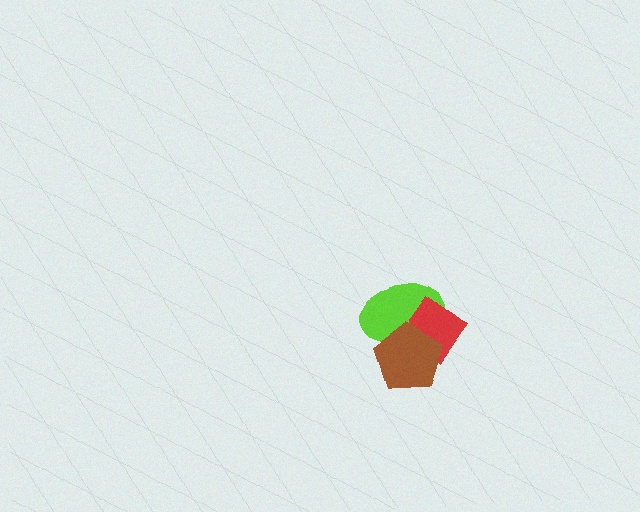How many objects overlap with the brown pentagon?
2 objects overlap with the brown pentagon.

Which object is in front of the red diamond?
The brown pentagon is in front of the red diamond.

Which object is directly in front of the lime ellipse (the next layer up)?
The red diamond is directly in front of the lime ellipse.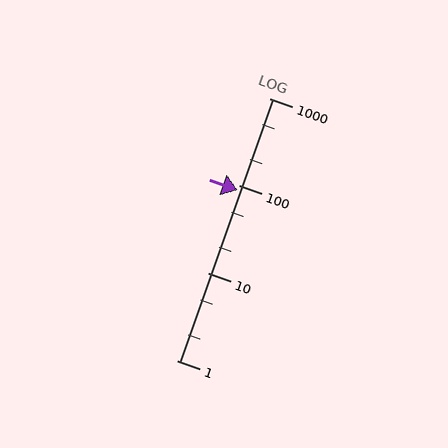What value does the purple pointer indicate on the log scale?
The pointer indicates approximately 88.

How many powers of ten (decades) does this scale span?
The scale spans 3 decades, from 1 to 1000.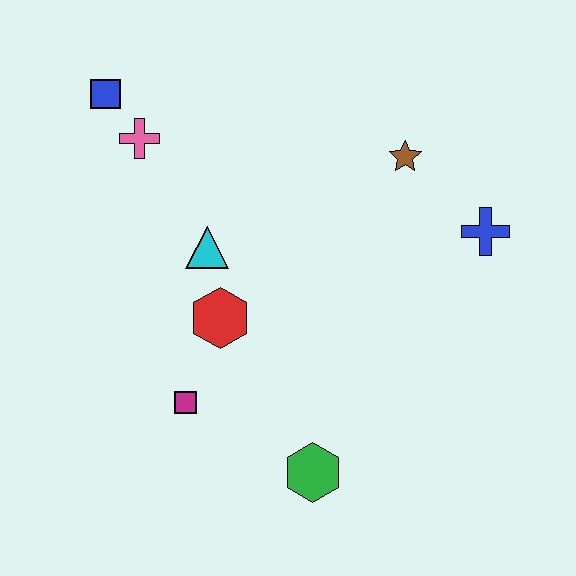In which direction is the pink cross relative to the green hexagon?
The pink cross is above the green hexagon.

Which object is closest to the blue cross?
The brown star is closest to the blue cross.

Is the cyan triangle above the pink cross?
No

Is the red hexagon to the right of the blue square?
Yes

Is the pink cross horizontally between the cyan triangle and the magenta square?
No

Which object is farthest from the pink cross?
The green hexagon is farthest from the pink cross.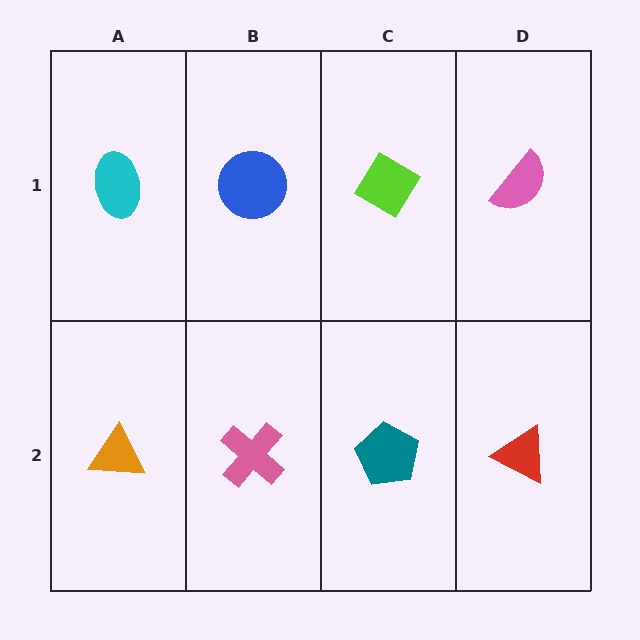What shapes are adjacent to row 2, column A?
A cyan ellipse (row 1, column A), a pink cross (row 2, column B).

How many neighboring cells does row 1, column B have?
3.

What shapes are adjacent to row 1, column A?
An orange triangle (row 2, column A), a blue circle (row 1, column B).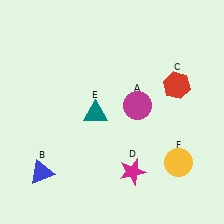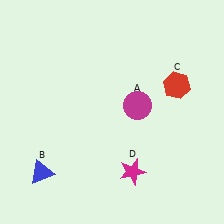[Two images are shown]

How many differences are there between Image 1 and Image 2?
There are 2 differences between the two images.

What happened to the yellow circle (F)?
The yellow circle (F) was removed in Image 2. It was in the bottom-right area of Image 1.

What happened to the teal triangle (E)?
The teal triangle (E) was removed in Image 2. It was in the bottom-left area of Image 1.